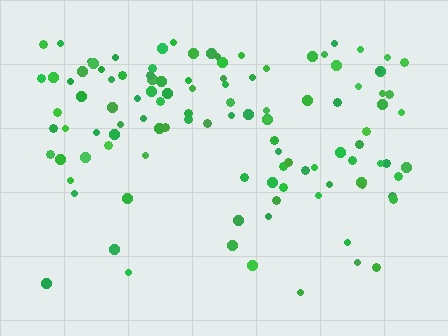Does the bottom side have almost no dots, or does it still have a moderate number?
Still a moderate number, just noticeably fewer than the top.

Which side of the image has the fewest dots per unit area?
The bottom.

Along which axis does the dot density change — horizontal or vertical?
Vertical.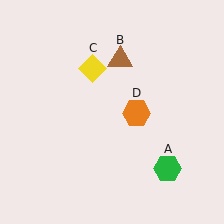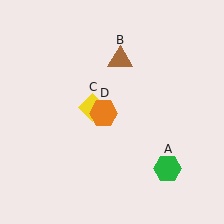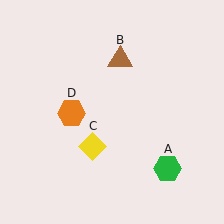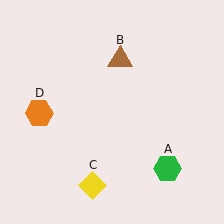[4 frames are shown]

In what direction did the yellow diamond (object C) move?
The yellow diamond (object C) moved down.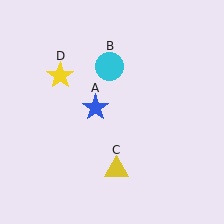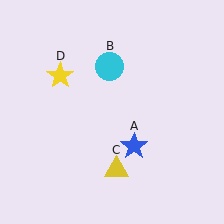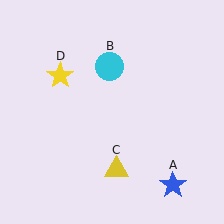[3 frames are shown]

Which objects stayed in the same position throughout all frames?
Cyan circle (object B) and yellow triangle (object C) and yellow star (object D) remained stationary.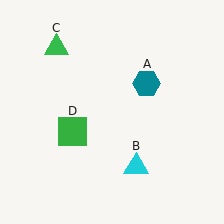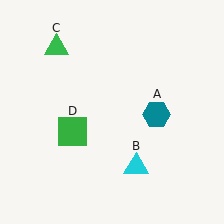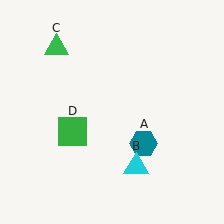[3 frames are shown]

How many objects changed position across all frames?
1 object changed position: teal hexagon (object A).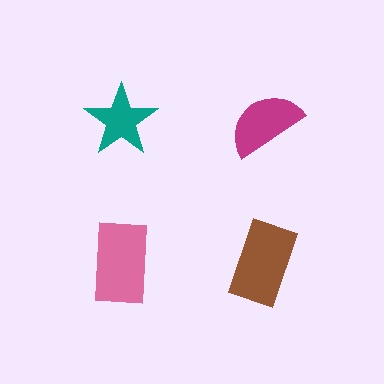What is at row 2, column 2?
A brown rectangle.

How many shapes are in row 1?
2 shapes.